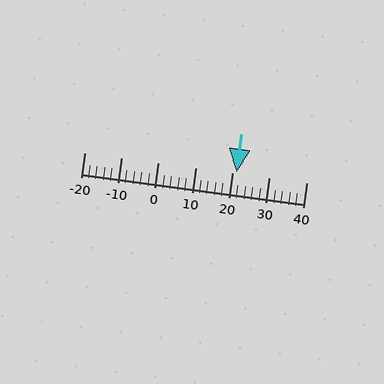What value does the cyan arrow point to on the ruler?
The cyan arrow points to approximately 21.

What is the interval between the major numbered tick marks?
The major tick marks are spaced 10 units apart.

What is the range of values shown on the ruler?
The ruler shows values from -20 to 40.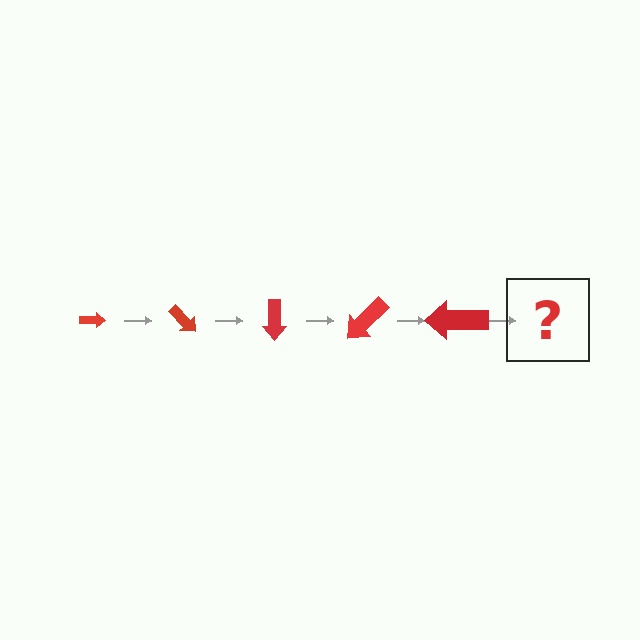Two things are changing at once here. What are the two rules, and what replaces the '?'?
The two rules are that the arrow grows larger each step and it rotates 45 degrees each step. The '?' should be an arrow, larger than the previous one and rotated 225 degrees from the start.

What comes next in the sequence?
The next element should be an arrow, larger than the previous one and rotated 225 degrees from the start.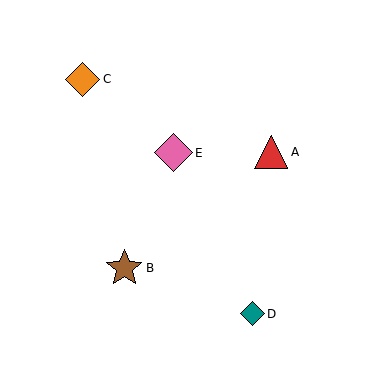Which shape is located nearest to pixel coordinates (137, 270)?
The brown star (labeled B) at (124, 268) is nearest to that location.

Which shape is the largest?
The pink diamond (labeled E) is the largest.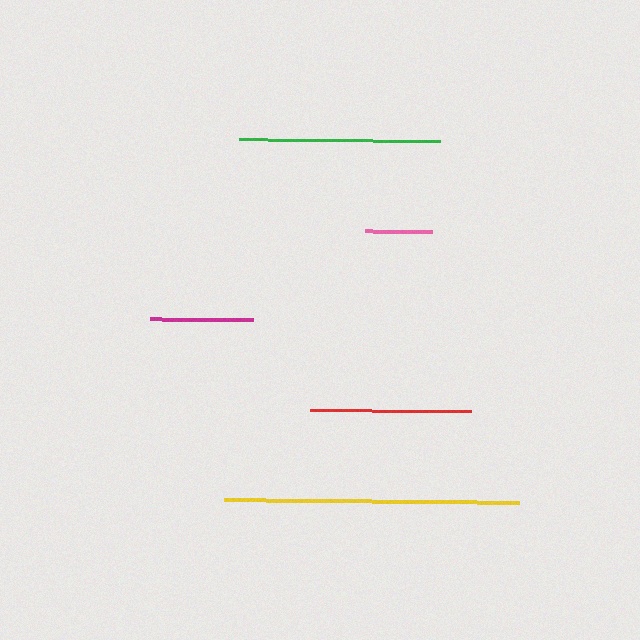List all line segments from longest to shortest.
From longest to shortest: yellow, green, red, magenta, pink.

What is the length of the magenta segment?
The magenta segment is approximately 103 pixels long.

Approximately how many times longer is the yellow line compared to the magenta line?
The yellow line is approximately 2.9 times the length of the magenta line.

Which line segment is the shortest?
The pink line is the shortest at approximately 67 pixels.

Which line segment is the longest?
The yellow line is the longest at approximately 295 pixels.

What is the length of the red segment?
The red segment is approximately 161 pixels long.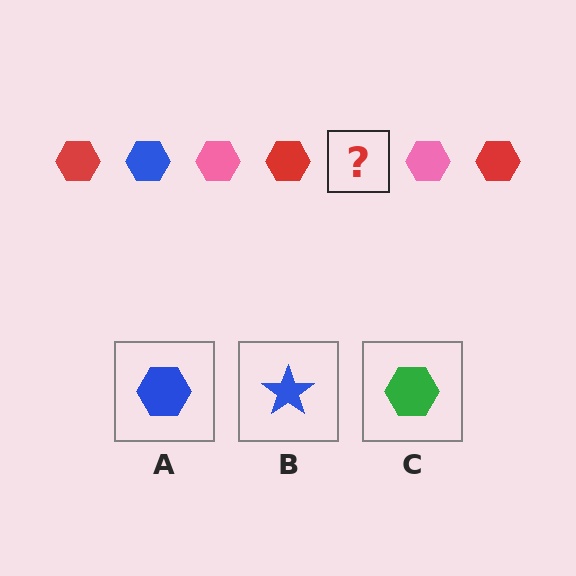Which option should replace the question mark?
Option A.